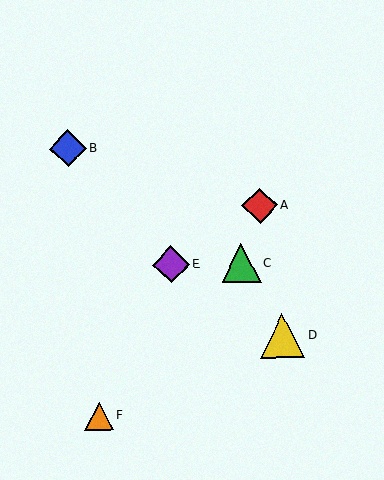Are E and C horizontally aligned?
Yes, both are at y≈264.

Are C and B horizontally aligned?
No, C is at y≈263 and B is at y≈148.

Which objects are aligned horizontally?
Objects C, E are aligned horizontally.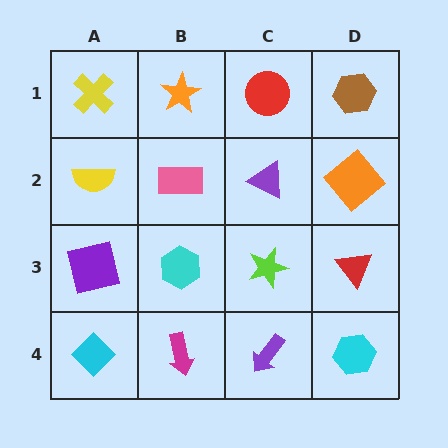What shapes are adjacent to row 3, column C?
A purple triangle (row 2, column C), a purple arrow (row 4, column C), a cyan hexagon (row 3, column B), a red triangle (row 3, column D).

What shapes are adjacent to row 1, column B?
A pink rectangle (row 2, column B), a yellow cross (row 1, column A), a red circle (row 1, column C).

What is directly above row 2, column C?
A red circle.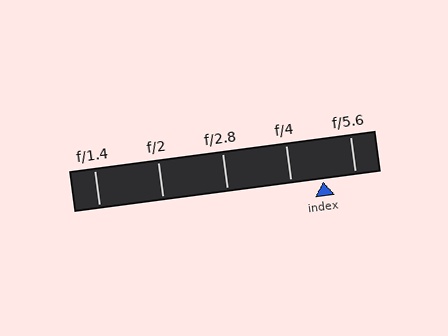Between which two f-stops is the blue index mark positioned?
The index mark is between f/4 and f/5.6.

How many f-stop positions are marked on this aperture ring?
There are 5 f-stop positions marked.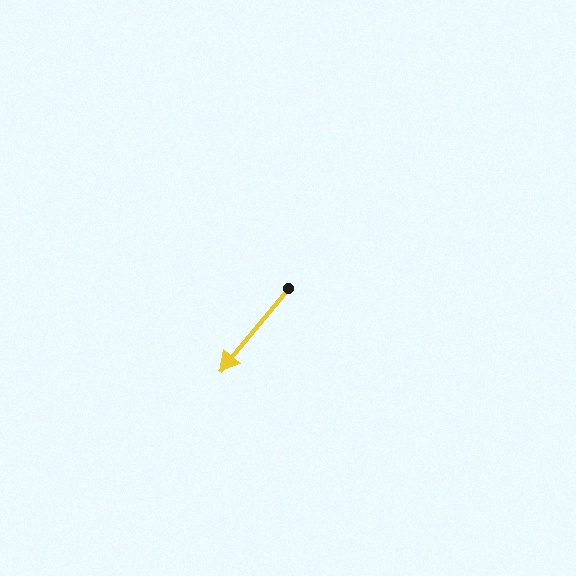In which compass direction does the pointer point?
Southwest.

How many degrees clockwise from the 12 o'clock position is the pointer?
Approximately 219 degrees.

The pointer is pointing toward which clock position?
Roughly 7 o'clock.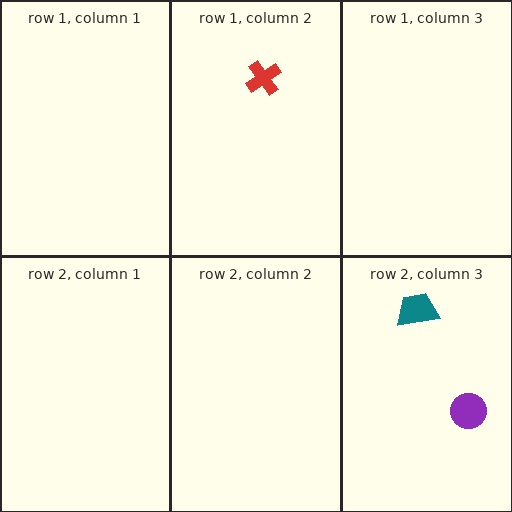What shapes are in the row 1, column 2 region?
The red cross.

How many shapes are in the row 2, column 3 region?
2.